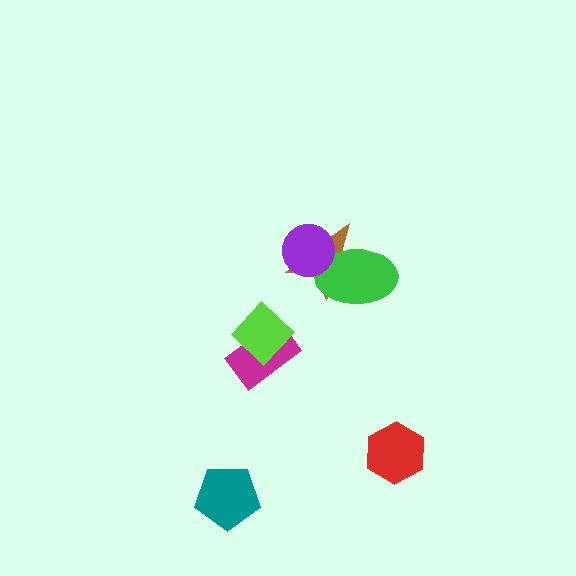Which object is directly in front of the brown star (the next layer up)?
The green ellipse is directly in front of the brown star.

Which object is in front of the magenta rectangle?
The lime diamond is in front of the magenta rectangle.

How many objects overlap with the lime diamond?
1 object overlaps with the lime diamond.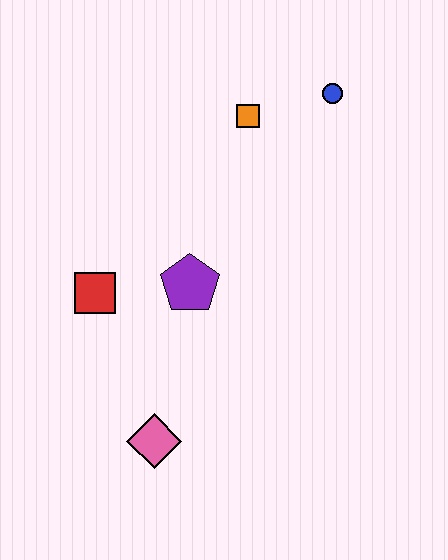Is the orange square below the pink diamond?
No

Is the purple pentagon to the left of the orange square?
Yes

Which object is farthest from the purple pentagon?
The blue circle is farthest from the purple pentagon.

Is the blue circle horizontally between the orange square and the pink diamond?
No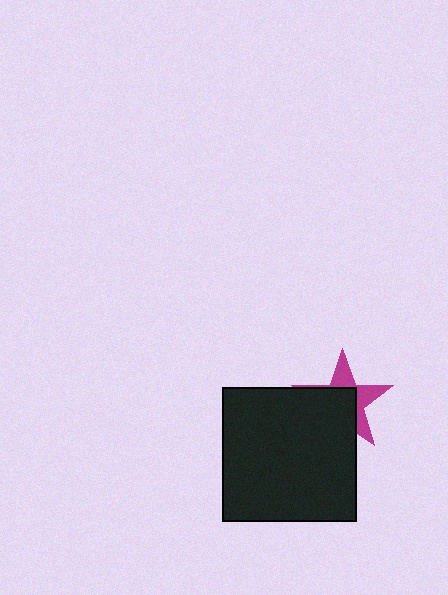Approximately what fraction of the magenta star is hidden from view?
Roughly 57% of the magenta star is hidden behind the black square.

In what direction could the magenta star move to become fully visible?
The magenta star could move toward the upper-right. That would shift it out from behind the black square entirely.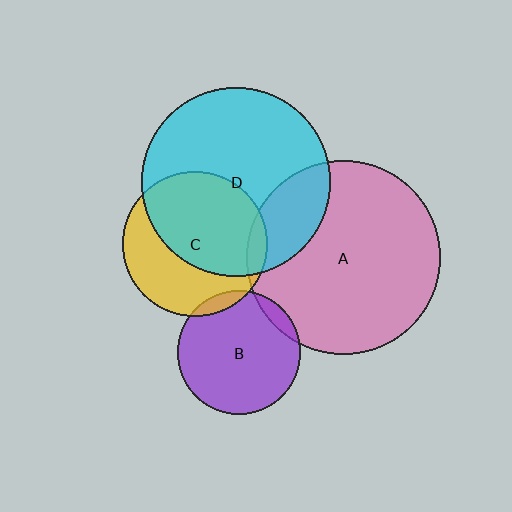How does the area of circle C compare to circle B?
Approximately 1.4 times.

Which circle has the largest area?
Circle A (pink).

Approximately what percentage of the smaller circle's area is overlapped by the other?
Approximately 60%.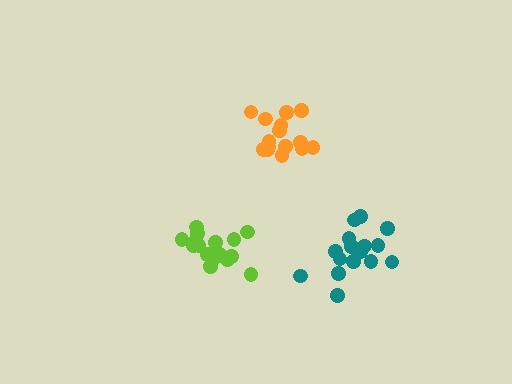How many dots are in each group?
Group 1: 16 dots, Group 2: 16 dots, Group 3: 15 dots (47 total).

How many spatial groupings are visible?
There are 3 spatial groupings.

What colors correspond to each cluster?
The clusters are colored: lime, teal, orange.